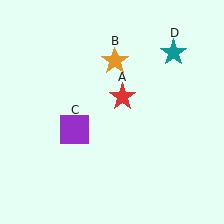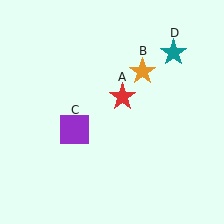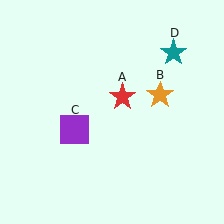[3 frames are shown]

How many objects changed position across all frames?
1 object changed position: orange star (object B).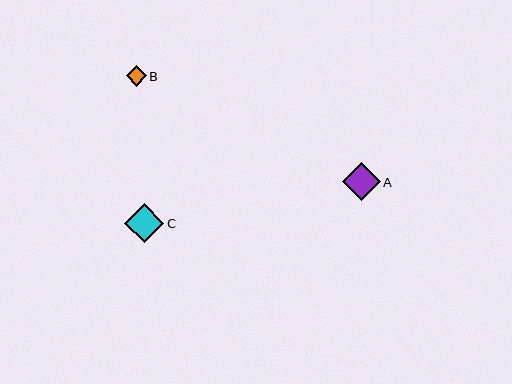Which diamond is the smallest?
Diamond B is the smallest with a size of approximately 20 pixels.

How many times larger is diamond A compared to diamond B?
Diamond A is approximately 1.9 times the size of diamond B.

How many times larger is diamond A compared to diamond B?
Diamond A is approximately 1.9 times the size of diamond B.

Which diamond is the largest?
Diamond C is the largest with a size of approximately 39 pixels.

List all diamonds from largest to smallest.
From largest to smallest: C, A, B.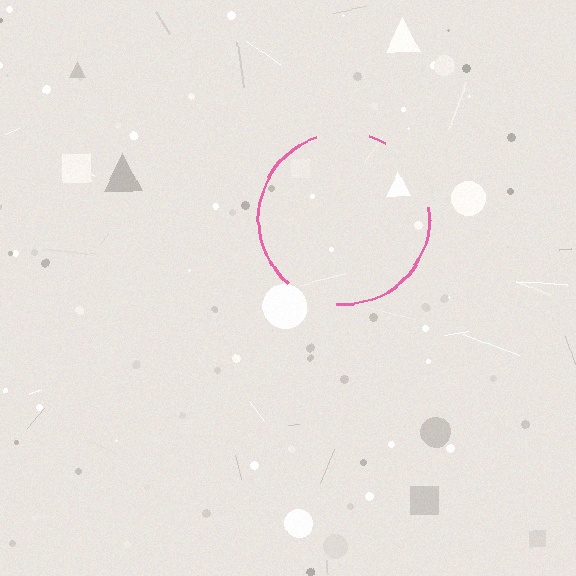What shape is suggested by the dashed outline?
The dashed outline suggests a circle.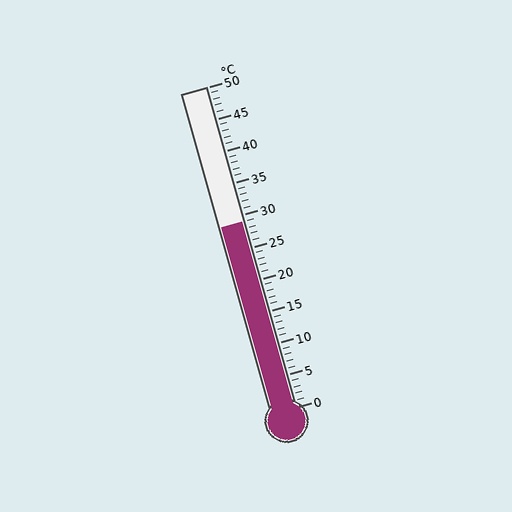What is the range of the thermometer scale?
The thermometer scale ranges from 0°C to 50°C.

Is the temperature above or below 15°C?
The temperature is above 15°C.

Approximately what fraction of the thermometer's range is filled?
The thermometer is filled to approximately 60% of its range.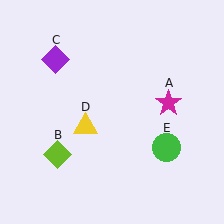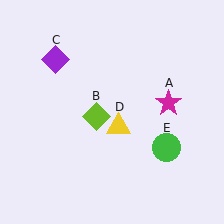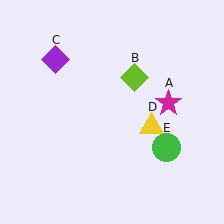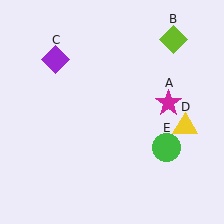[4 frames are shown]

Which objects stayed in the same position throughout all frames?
Magenta star (object A) and purple diamond (object C) and green circle (object E) remained stationary.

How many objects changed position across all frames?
2 objects changed position: lime diamond (object B), yellow triangle (object D).